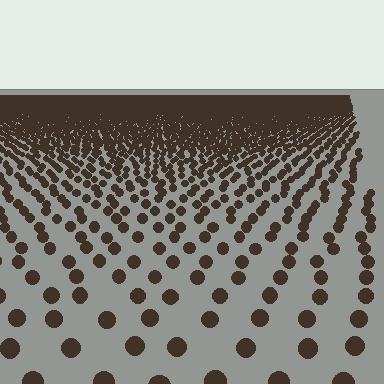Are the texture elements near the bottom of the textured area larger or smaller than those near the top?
Larger. Near the bottom, elements are closer to the viewer and appear at a bigger on-screen size.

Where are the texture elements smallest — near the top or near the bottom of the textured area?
Near the top.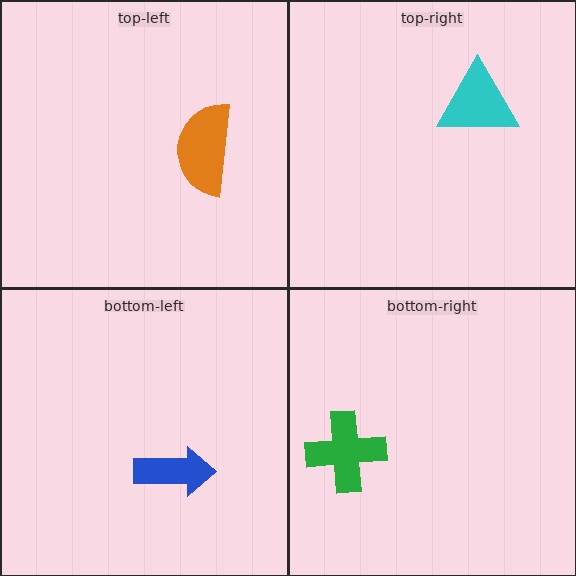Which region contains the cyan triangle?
The top-right region.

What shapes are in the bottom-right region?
The green cross.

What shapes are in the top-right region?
The cyan triangle.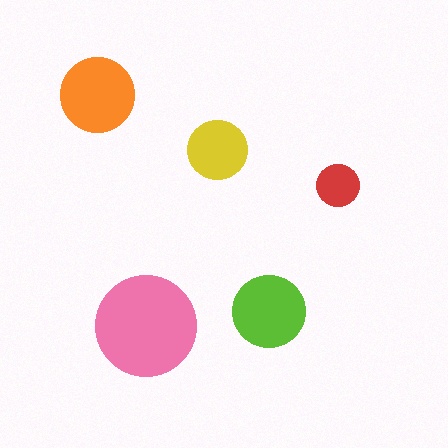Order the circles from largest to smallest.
the pink one, the orange one, the lime one, the yellow one, the red one.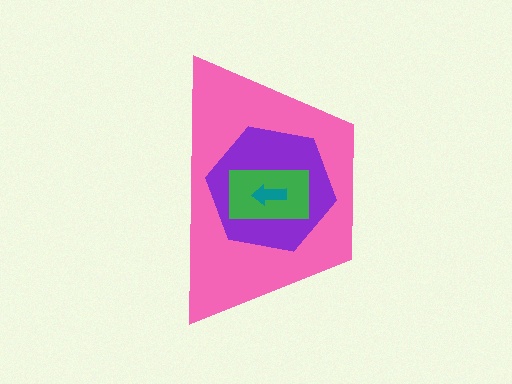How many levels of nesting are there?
4.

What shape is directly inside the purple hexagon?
The green rectangle.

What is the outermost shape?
The pink trapezoid.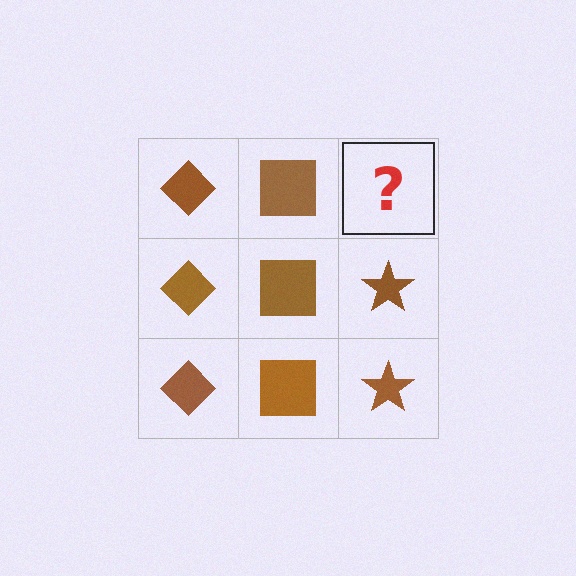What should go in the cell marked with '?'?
The missing cell should contain a brown star.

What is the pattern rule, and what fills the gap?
The rule is that each column has a consistent shape. The gap should be filled with a brown star.